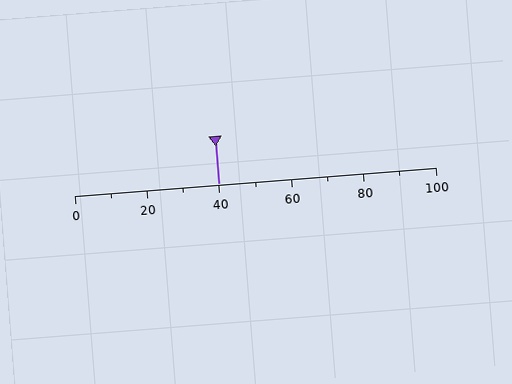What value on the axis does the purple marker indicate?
The marker indicates approximately 40.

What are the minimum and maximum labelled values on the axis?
The axis runs from 0 to 100.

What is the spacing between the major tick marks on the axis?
The major ticks are spaced 20 apart.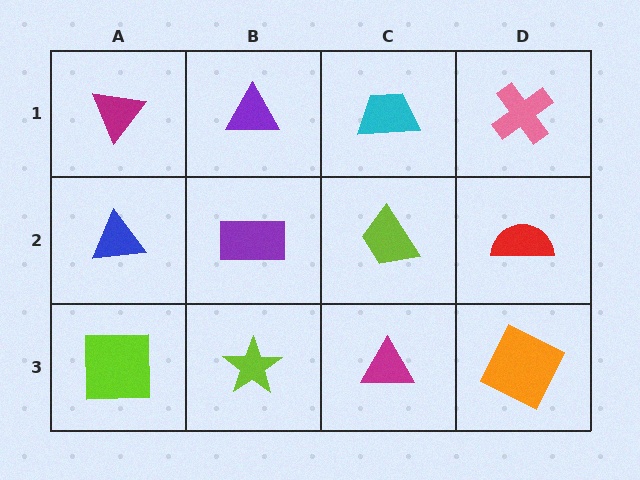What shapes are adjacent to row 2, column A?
A magenta triangle (row 1, column A), a lime square (row 3, column A), a purple rectangle (row 2, column B).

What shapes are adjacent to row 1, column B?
A purple rectangle (row 2, column B), a magenta triangle (row 1, column A), a cyan trapezoid (row 1, column C).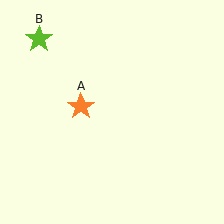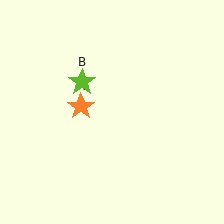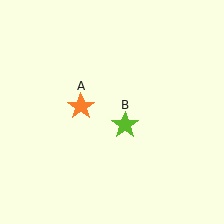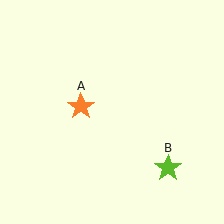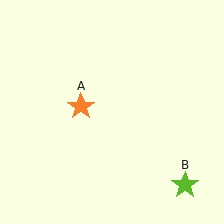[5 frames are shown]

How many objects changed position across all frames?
1 object changed position: lime star (object B).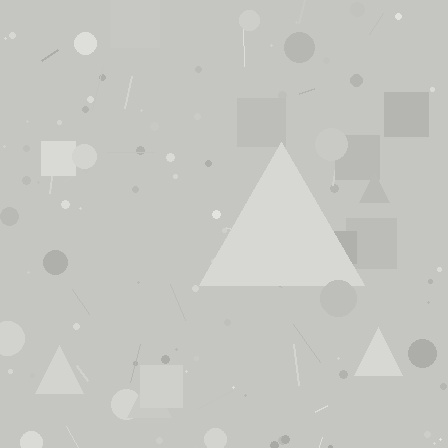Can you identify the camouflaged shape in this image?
The camouflaged shape is a triangle.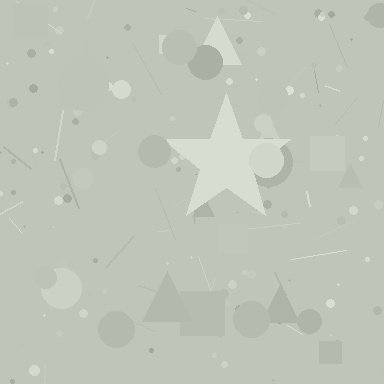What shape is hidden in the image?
A star is hidden in the image.